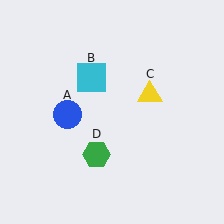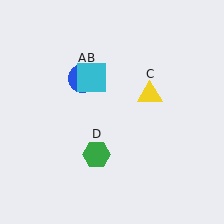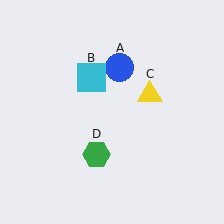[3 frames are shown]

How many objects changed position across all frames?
1 object changed position: blue circle (object A).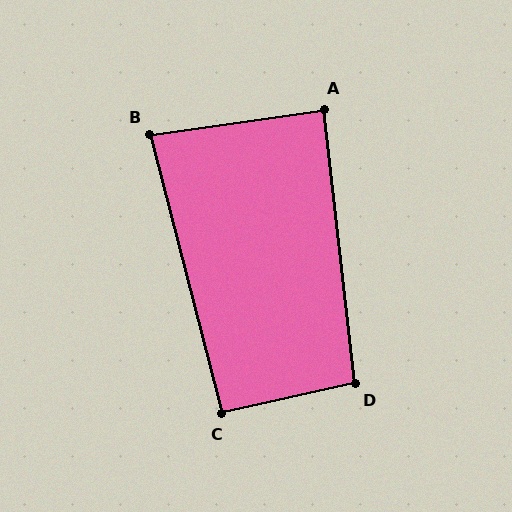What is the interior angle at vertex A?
Approximately 88 degrees (approximately right).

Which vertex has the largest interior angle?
D, at approximately 96 degrees.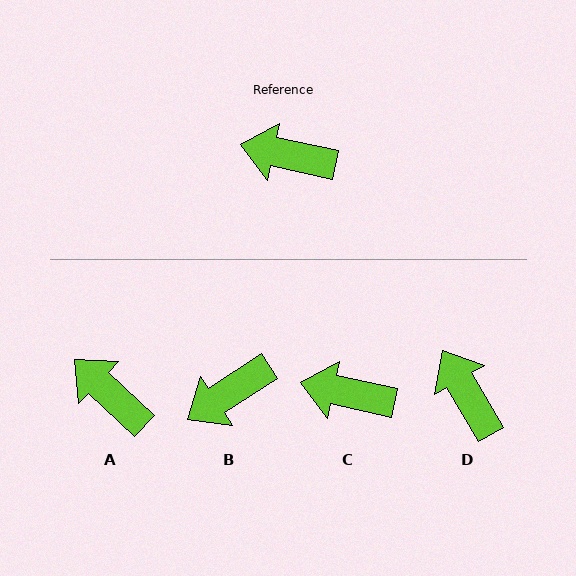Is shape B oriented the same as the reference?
No, it is off by about 46 degrees.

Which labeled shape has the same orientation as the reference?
C.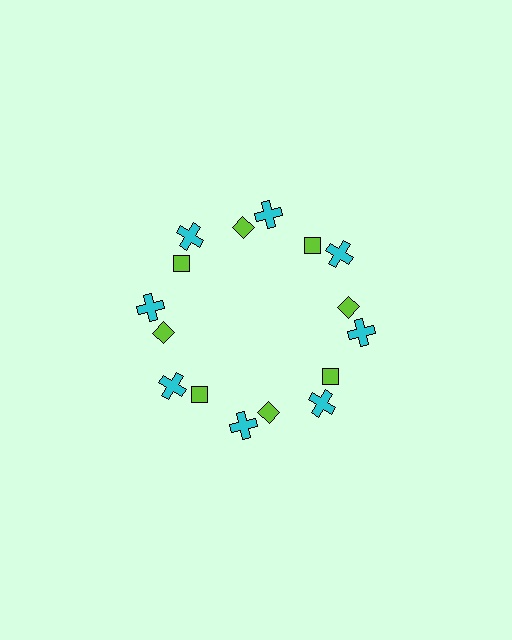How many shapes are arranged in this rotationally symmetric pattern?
There are 16 shapes, arranged in 8 groups of 2.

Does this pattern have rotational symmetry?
Yes, this pattern has 8-fold rotational symmetry. It looks the same after rotating 45 degrees around the center.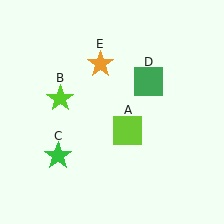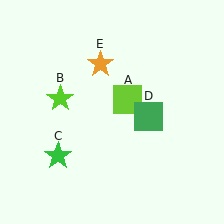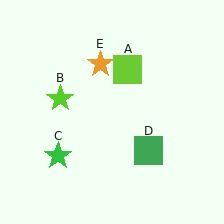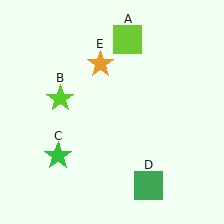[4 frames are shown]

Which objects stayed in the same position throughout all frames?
Lime star (object B) and green star (object C) and orange star (object E) remained stationary.